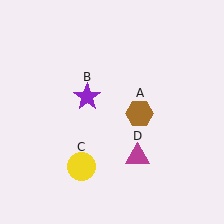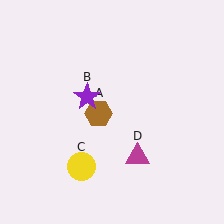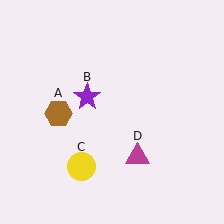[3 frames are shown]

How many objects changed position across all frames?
1 object changed position: brown hexagon (object A).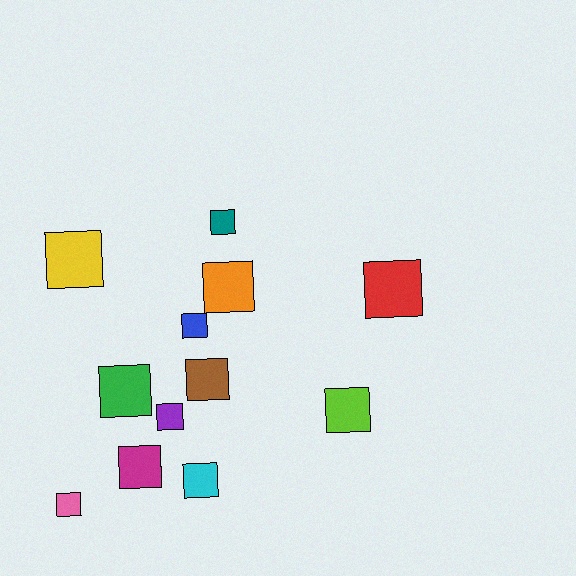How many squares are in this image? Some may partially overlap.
There are 12 squares.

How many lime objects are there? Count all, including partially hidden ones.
There is 1 lime object.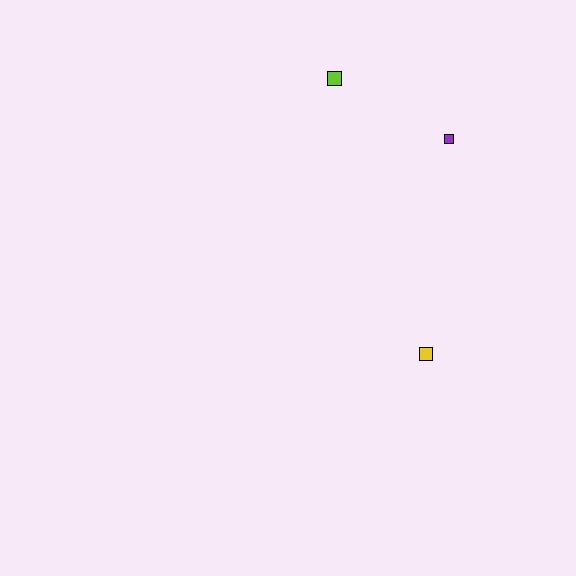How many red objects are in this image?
There are no red objects.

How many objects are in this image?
There are 3 objects.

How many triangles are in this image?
There are no triangles.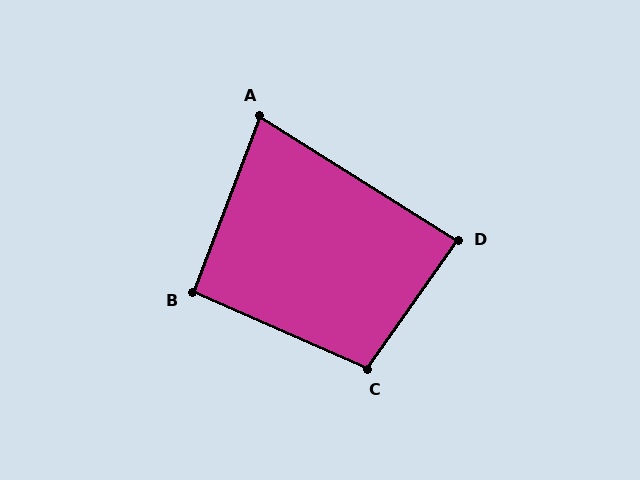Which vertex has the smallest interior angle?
A, at approximately 79 degrees.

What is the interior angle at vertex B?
Approximately 93 degrees (approximately right).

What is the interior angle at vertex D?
Approximately 87 degrees (approximately right).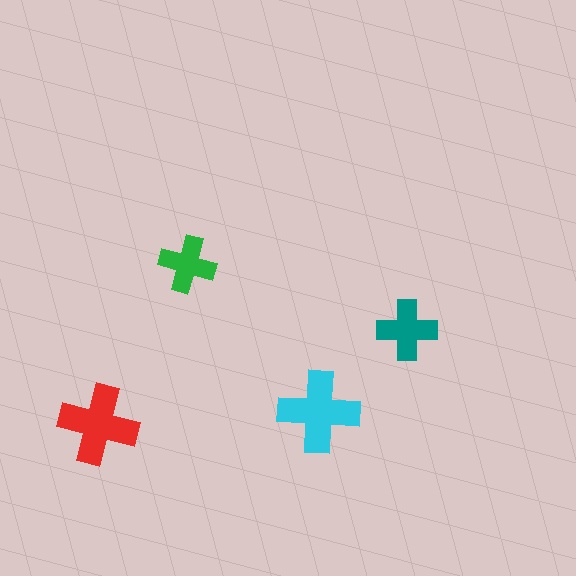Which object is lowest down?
The red cross is bottommost.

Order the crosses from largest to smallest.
the cyan one, the red one, the teal one, the green one.